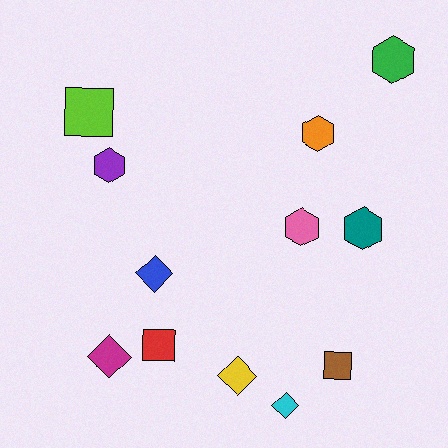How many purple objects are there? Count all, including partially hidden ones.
There is 1 purple object.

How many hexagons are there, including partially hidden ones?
There are 5 hexagons.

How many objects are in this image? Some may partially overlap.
There are 12 objects.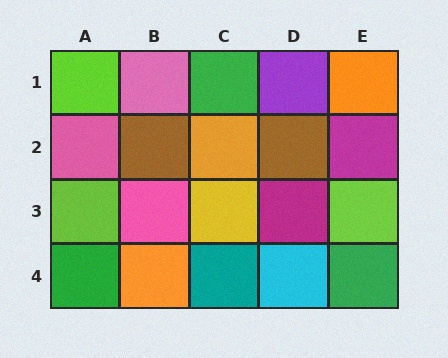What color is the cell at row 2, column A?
Pink.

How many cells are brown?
2 cells are brown.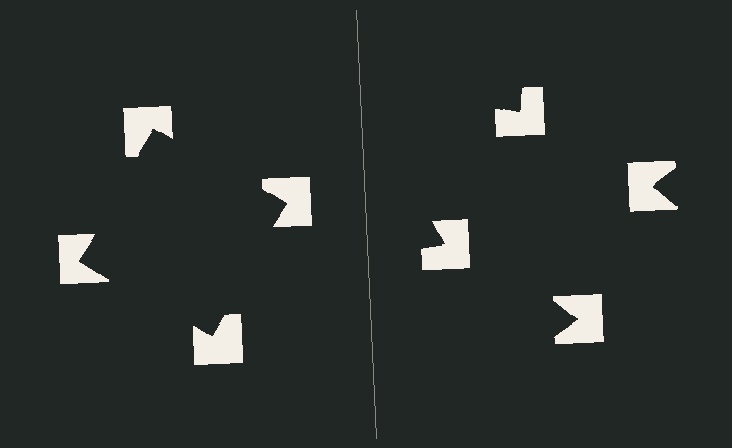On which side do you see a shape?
An illusory square appears on the left side. On the right side the wedge cuts are rotated, so no coherent shape forms.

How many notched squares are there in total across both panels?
8 — 4 on each side.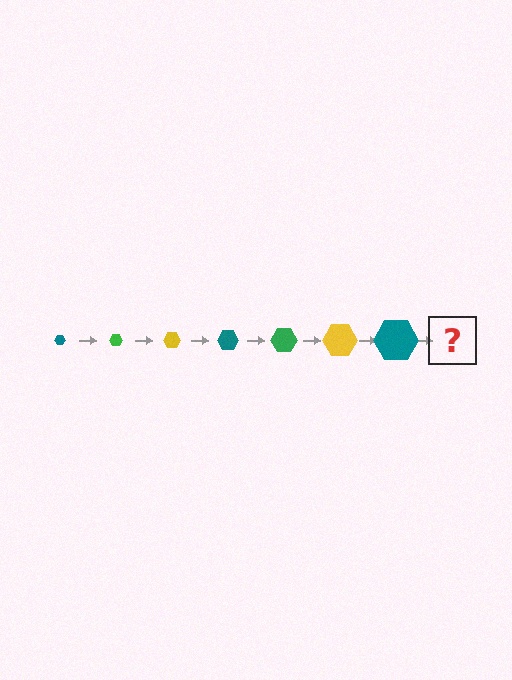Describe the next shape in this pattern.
It should be a green hexagon, larger than the previous one.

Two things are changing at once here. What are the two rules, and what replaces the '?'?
The two rules are that the hexagon grows larger each step and the color cycles through teal, green, and yellow. The '?' should be a green hexagon, larger than the previous one.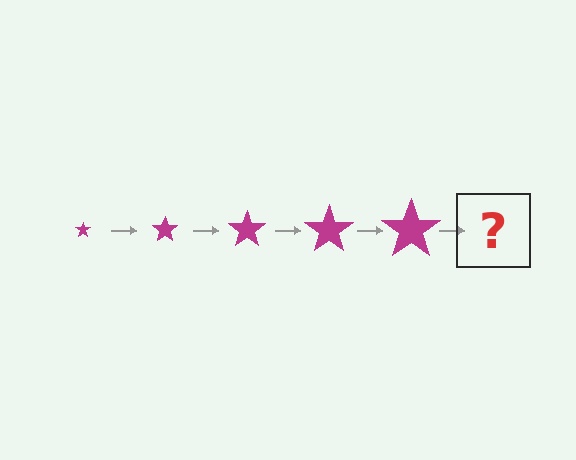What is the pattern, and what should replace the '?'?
The pattern is that the star gets progressively larger each step. The '?' should be a magenta star, larger than the previous one.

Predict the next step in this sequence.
The next step is a magenta star, larger than the previous one.